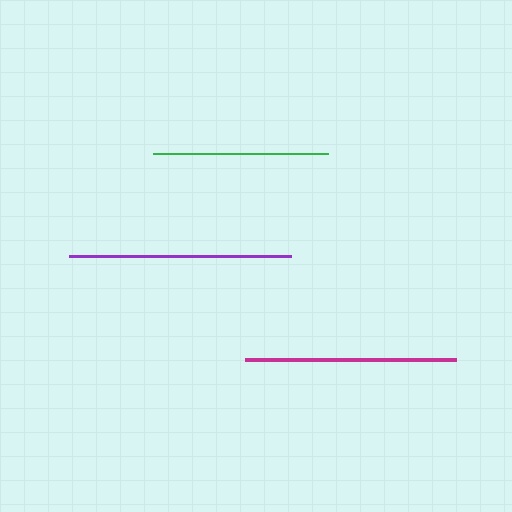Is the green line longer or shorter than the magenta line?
The magenta line is longer than the green line.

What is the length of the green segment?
The green segment is approximately 175 pixels long.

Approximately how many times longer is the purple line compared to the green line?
The purple line is approximately 1.3 times the length of the green line.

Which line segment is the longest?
The purple line is the longest at approximately 222 pixels.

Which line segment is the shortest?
The green line is the shortest at approximately 175 pixels.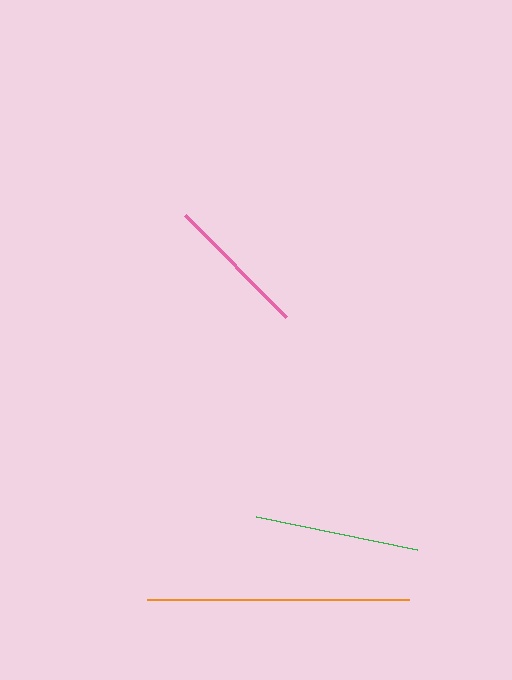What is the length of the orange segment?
The orange segment is approximately 262 pixels long.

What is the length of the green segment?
The green segment is approximately 165 pixels long.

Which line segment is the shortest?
The pink line is the shortest at approximately 144 pixels.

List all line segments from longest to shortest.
From longest to shortest: orange, green, pink.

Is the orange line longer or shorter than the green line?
The orange line is longer than the green line.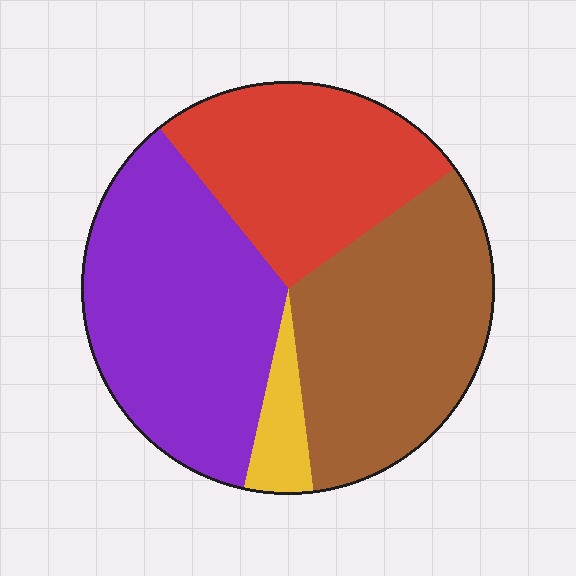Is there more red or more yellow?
Red.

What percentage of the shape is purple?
Purple takes up about three eighths (3/8) of the shape.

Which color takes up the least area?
Yellow, at roughly 5%.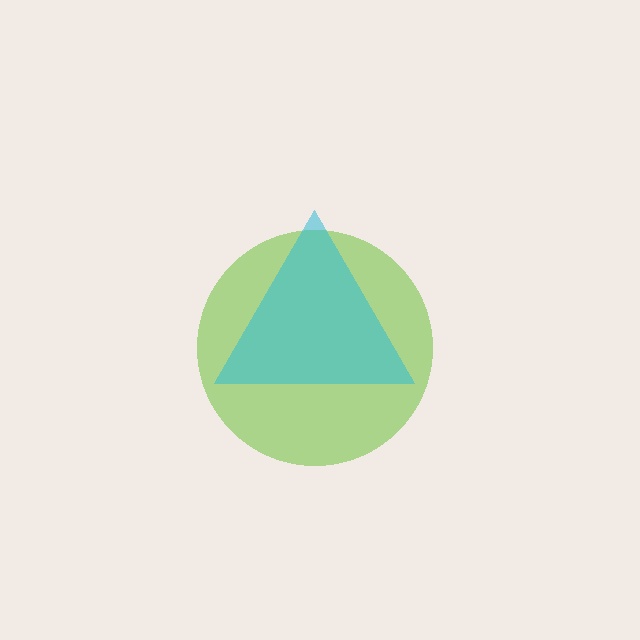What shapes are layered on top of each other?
The layered shapes are: a lime circle, a cyan triangle.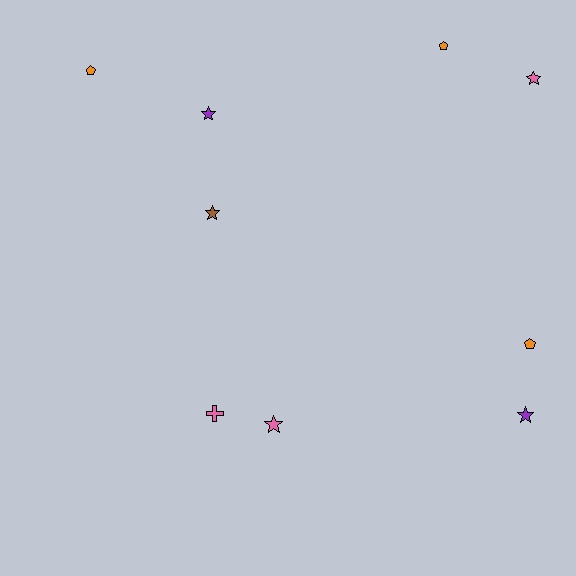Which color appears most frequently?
Orange, with 3 objects.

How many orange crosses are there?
There are no orange crosses.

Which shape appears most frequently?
Star, with 5 objects.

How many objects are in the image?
There are 9 objects.